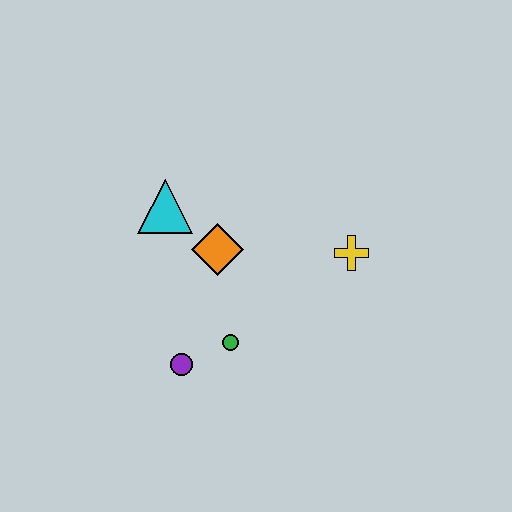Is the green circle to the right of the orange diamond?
Yes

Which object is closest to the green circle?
The purple circle is closest to the green circle.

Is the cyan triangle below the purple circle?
No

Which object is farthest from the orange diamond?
The yellow cross is farthest from the orange diamond.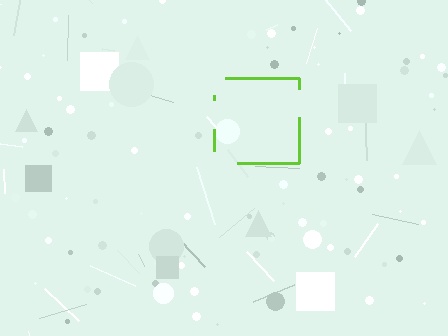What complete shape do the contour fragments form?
The contour fragments form a square.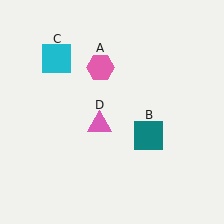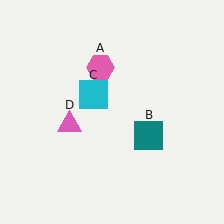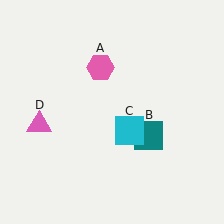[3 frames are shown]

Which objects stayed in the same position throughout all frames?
Pink hexagon (object A) and teal square (object B) remained stationary.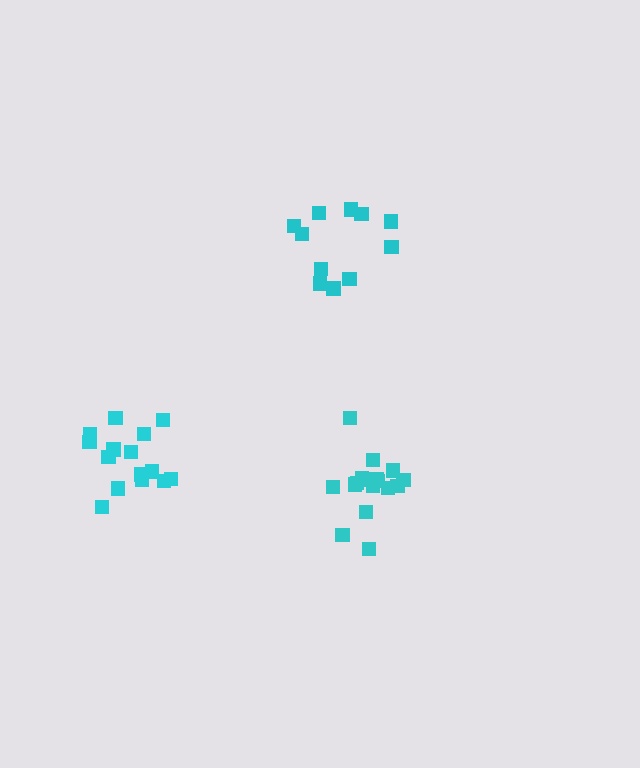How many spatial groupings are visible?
There are 3 spatial groupings.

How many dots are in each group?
Group 1: 15 dots, Group 2: 17 dots, Group 3: 11 dots (43 total).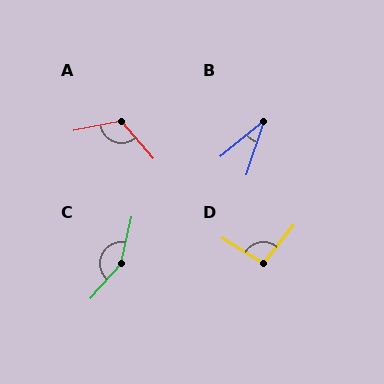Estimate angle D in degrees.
Approximately 97 degrees.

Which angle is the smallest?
B, at approximately 32 degrees.